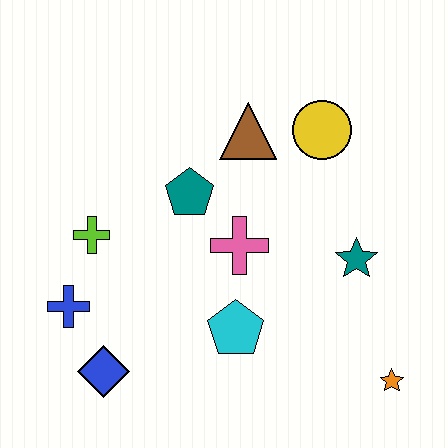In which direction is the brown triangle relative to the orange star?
The brown triangle is above the orange star.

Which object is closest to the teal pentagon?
The pink cross is closest to the teal pentagon.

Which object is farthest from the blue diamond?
The yellow circle is farthest from the blue diamond.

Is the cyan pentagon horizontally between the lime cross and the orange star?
Yes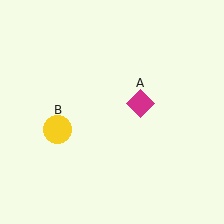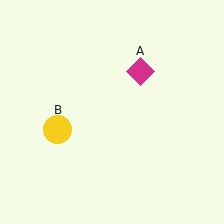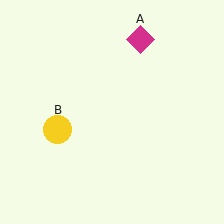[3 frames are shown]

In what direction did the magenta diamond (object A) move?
The magenta diamond (object A) moved up.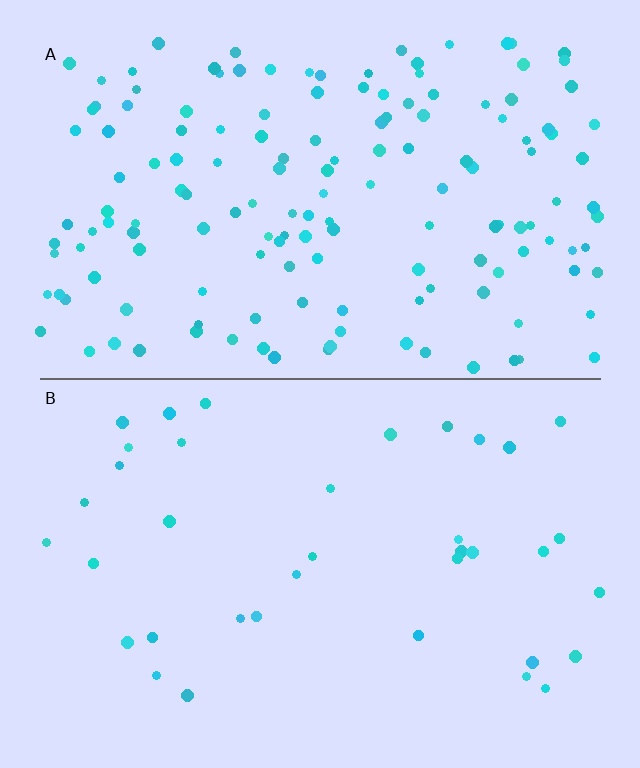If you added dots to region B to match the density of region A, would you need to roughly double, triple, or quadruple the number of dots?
Approximately quadruple.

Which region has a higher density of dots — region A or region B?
A (the top).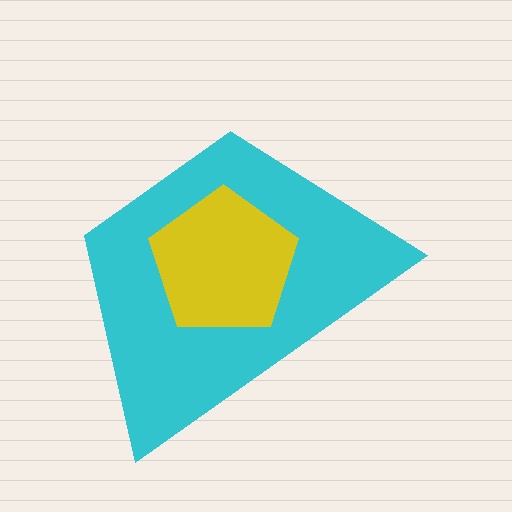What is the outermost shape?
The cyan trapezoid.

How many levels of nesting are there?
2.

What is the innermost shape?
The yellow pentagon.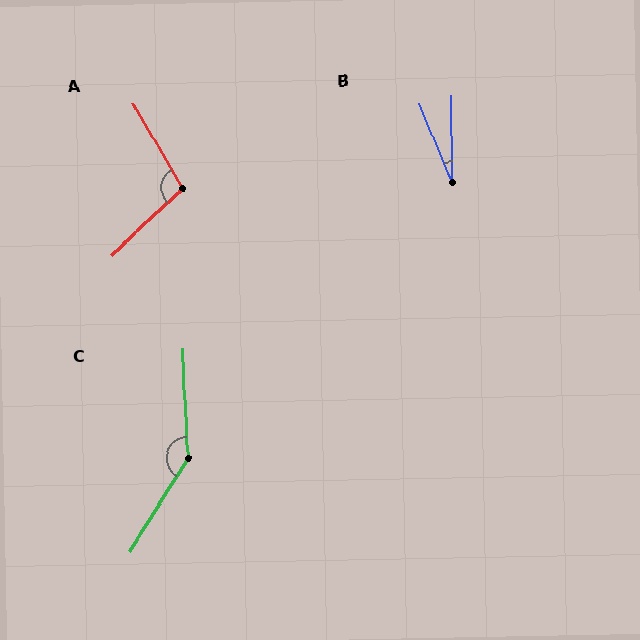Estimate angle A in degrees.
Approximately 103 degrees.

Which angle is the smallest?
B, at approximately 22 degrees.